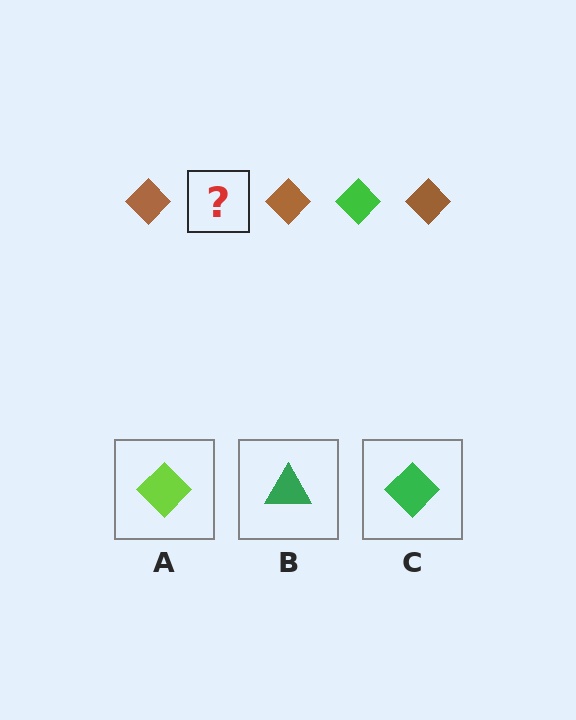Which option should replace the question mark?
Option C.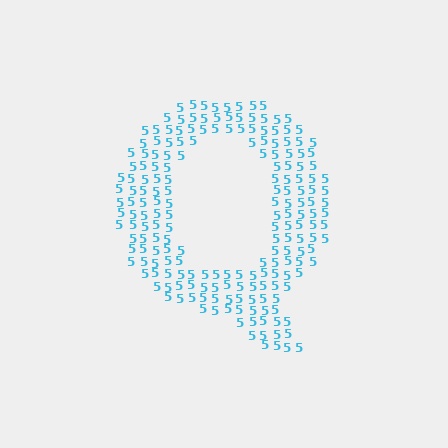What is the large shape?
The large shape is the letter Q.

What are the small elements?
The small elements are digit 5's.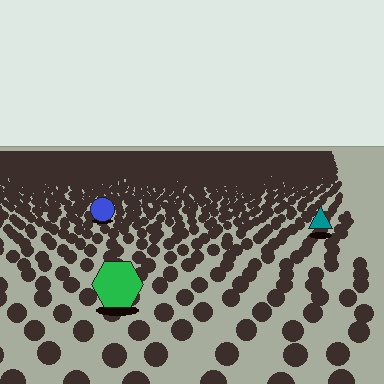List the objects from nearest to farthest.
From nearest to farthest: the green hexagon, the teal triangle, the blue circle.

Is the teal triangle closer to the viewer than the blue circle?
Yes. The teal triangle is closer — you can tell from the texture gradient: the ground texture is coarser near it.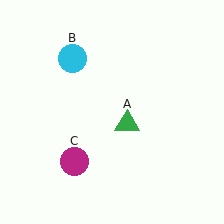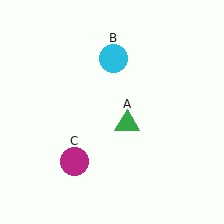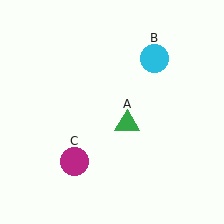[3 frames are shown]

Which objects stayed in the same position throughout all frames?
Green triangle (object A) and magenta circle (object C) remained stationary.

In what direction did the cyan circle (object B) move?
The cyan circle (object B) moved right.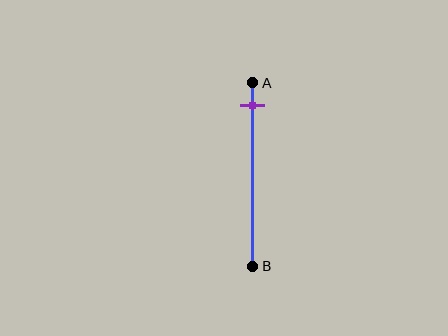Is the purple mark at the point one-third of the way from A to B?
No, the mark is at about 10% from A, not at the 33% one-third point.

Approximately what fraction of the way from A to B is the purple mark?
The purple mark is approximately 10% of the way from A to B.